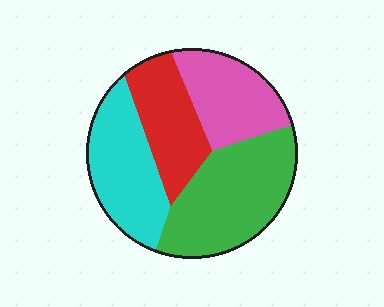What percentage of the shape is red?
Red covers roughly 20% of the shape.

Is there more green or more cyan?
Green.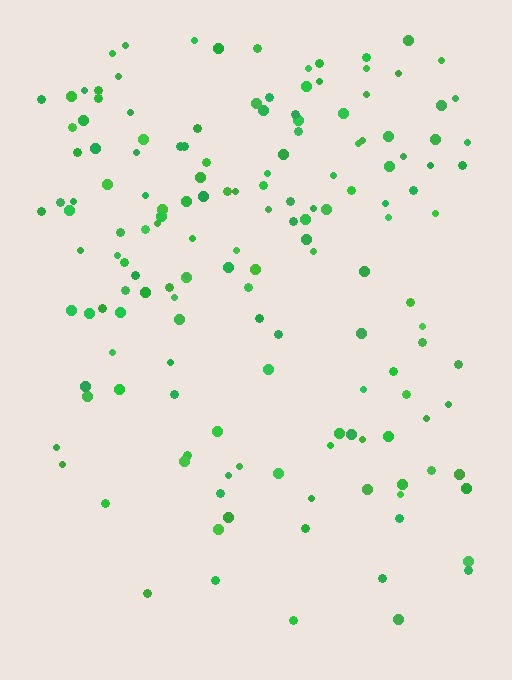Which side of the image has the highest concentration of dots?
The top.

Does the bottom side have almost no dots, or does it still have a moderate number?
Still a moderate number, just noticeably fewer than the top.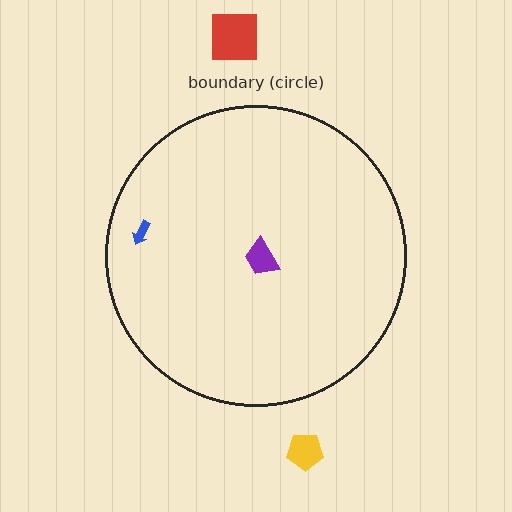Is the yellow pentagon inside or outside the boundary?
Outside.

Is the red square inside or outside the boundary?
Outside.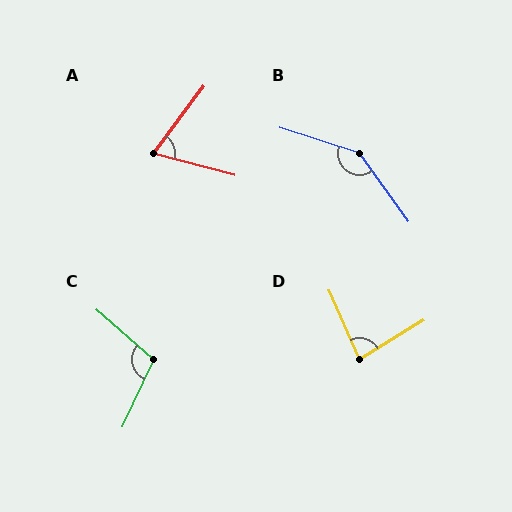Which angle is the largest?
B, at approximately 143 degrees.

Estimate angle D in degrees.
Approximately 83 degrees.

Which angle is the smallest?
A, at approximately 68 degrees.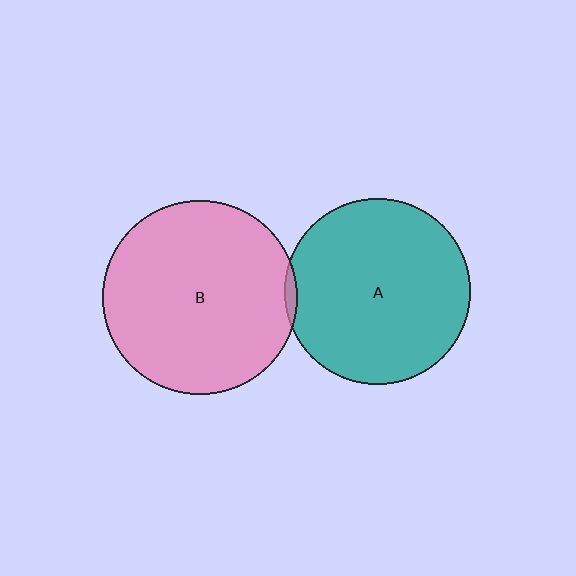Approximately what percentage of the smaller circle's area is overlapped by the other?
Approximately 5%.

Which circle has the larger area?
Circle B (pink).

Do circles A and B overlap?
Yes.